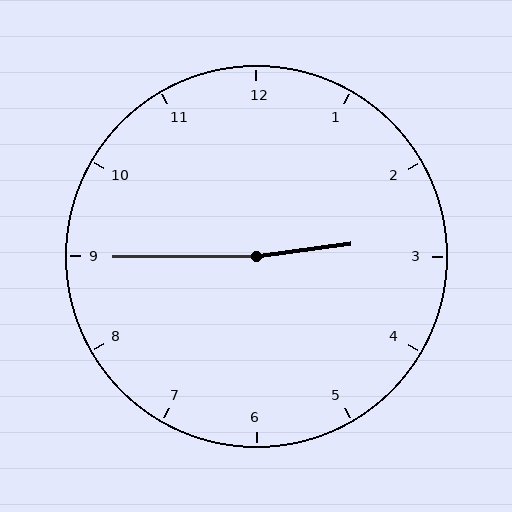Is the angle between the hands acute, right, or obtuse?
It is obtuse.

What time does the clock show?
2:45.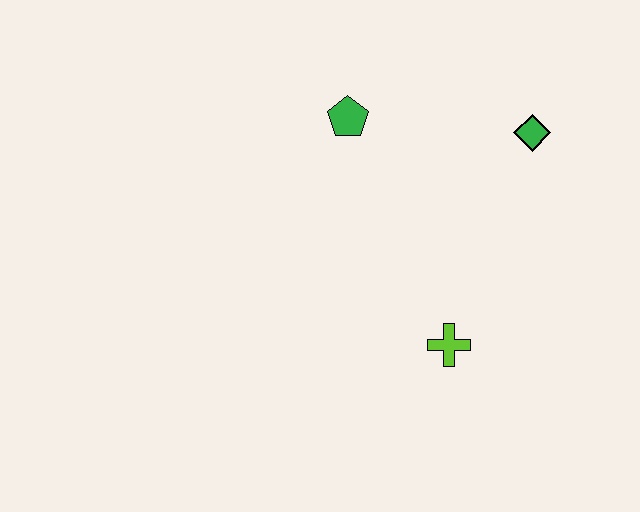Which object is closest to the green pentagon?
The green diamond is closest to the green pentagon.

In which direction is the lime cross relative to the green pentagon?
The lime cross is below the green pentagon.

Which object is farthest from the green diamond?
The lime cross is farthest from the green diamond.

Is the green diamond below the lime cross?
No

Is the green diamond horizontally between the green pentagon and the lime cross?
No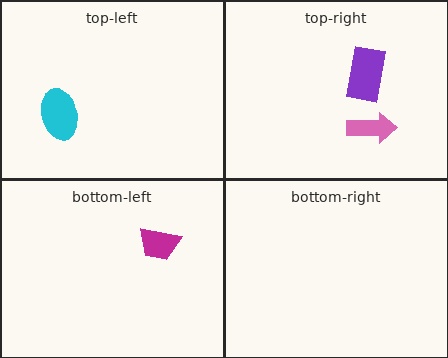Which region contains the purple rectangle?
The top-right region.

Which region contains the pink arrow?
The top-right region.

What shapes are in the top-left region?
The cyan ellipse.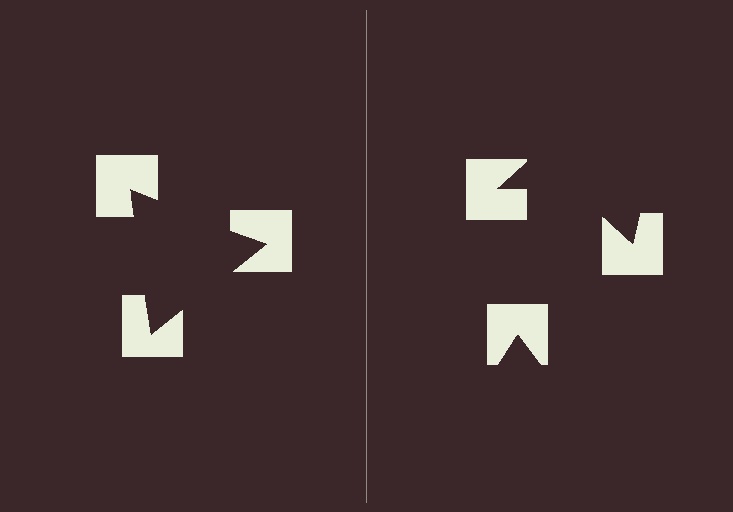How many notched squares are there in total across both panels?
6 — 3 on each side.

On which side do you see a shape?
An illusory triangle appears on the left side. On the right side the wedge cuts are rotated, so no coherent shape forms.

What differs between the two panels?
The notched squares are positioned identically on both sides; only the wedge orientations differ. On the left they align to a triangle; on the right they are misaligned.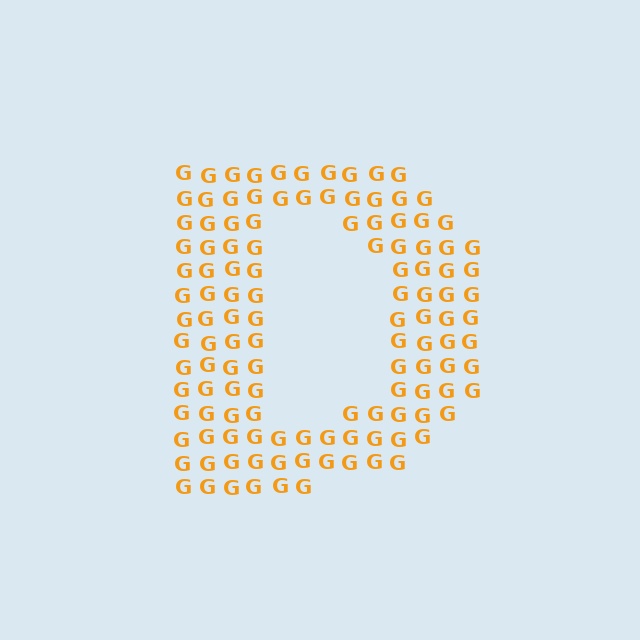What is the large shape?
The large shape is the letter D.